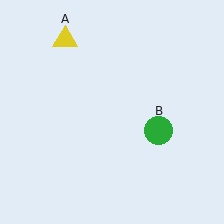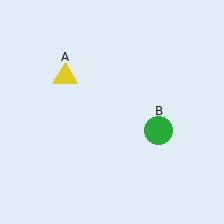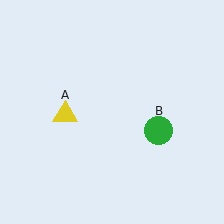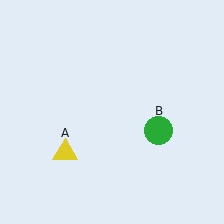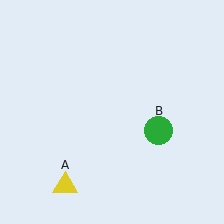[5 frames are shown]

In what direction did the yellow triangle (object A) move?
The yellow triangle (object A) moved down.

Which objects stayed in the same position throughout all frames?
Green circle (object B) remained stationary.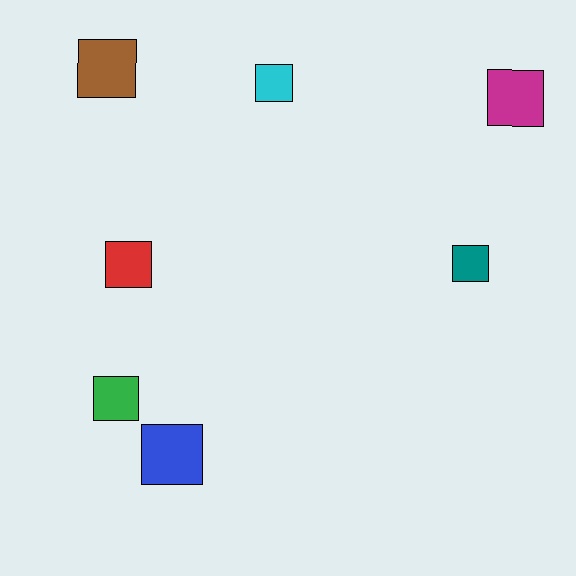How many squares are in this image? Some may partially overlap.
There are 7 squares.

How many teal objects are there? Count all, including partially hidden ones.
There is 1 teal object.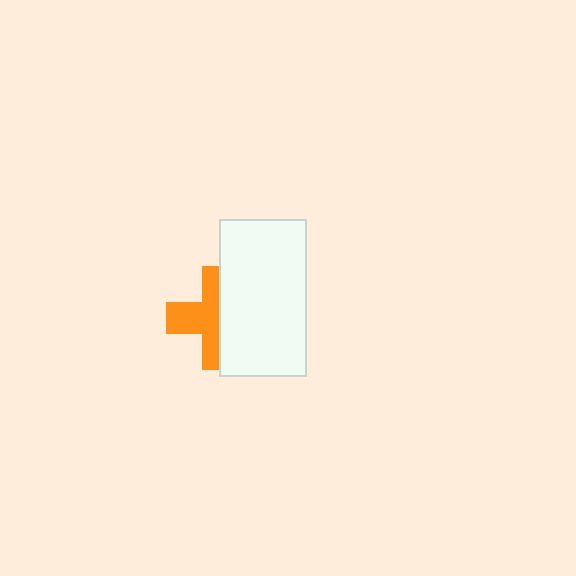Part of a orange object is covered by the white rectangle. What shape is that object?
It is a cross.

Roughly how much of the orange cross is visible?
About half of it is visible (roughly 54%).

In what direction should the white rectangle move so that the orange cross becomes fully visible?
The white rectangle should move right. That is the shortest direction to clear the overlap and leave the orange cross fully visible.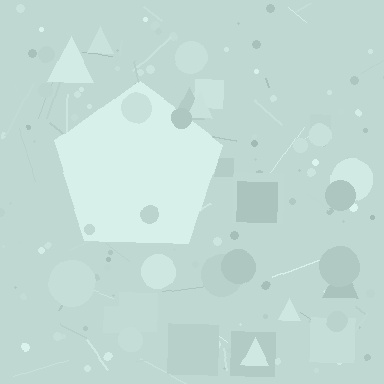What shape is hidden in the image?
A pentagon is hidden in the image.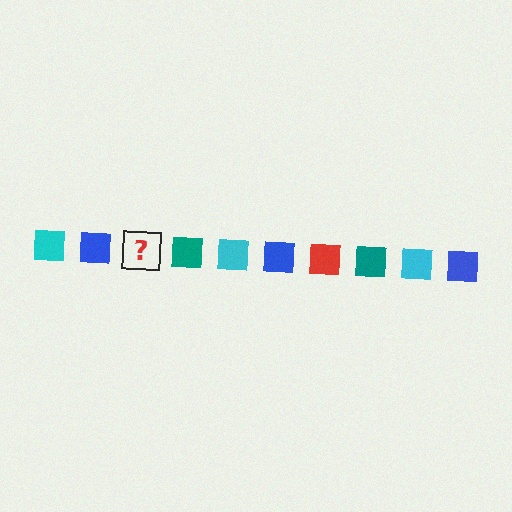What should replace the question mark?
The question mark should be replaced with a red square.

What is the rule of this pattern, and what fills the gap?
The rule is that the pattern cycles through cyan, blue, red, teal squares. The gap should be filled with a red square.